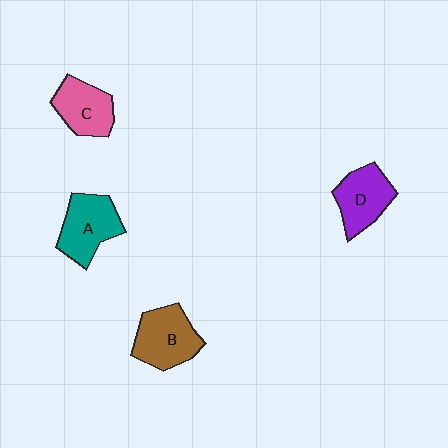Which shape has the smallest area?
Shape C (pink).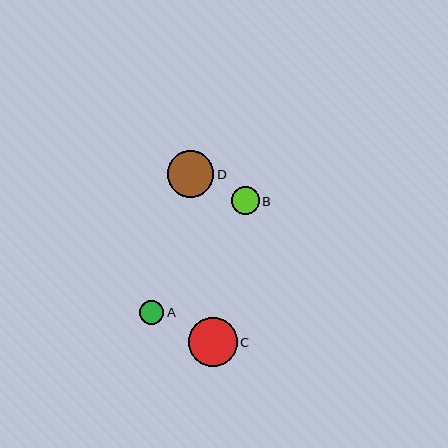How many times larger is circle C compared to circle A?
Circle C is approximately 2.1 times the size of circle A.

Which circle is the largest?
Circle C is the largest with a size of approximately 49 pixels.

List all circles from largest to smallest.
From largest to smallest: C, D, B, A.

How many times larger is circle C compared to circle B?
Circle C is approximately 1.8 times the size of circle B.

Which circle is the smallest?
Circle A is the smallest with a size of approximately 24 pixels.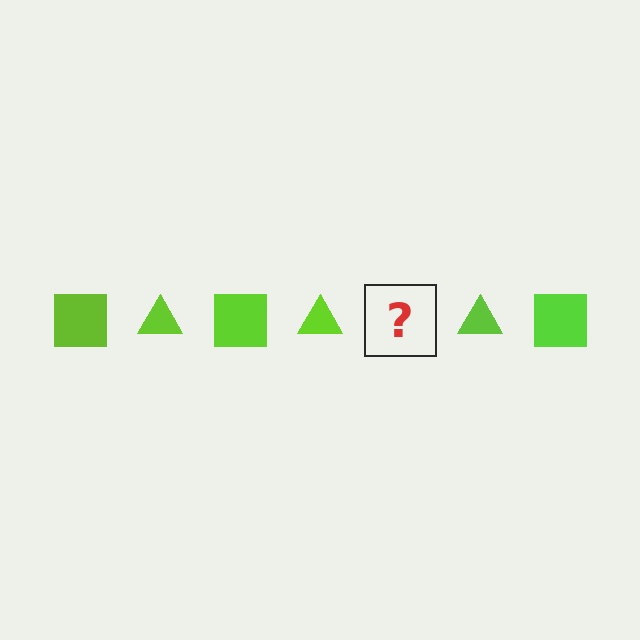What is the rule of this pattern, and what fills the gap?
The rule is that the pattern cycles through square, triangle shapes in lime. The gap should be filled with a lime square.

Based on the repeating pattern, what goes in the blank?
The blank should be a lime square.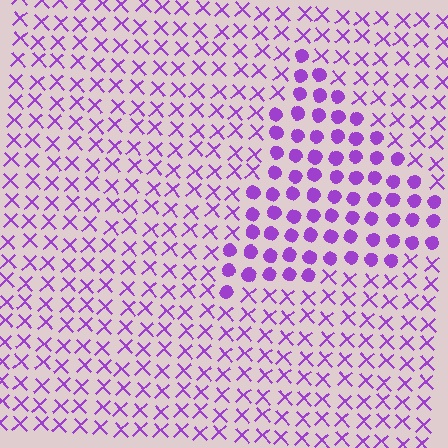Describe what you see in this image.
The image is filled with small purple elements arranged in a uniform grid. A triangle-shaped region contains circles, while the surrounding area contains X marks. The boundary is defined purely by the change in element shape.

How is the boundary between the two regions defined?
The boundary is defined by a change in element shape: circles inside vs. X marks outside. All elements share the same color and spacing.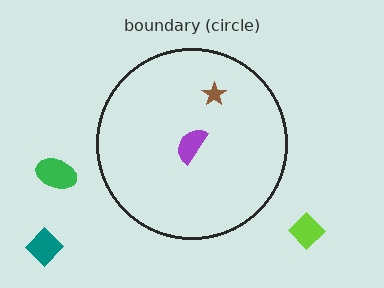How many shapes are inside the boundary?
2 inside, 3 outside.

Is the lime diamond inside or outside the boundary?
Outside.